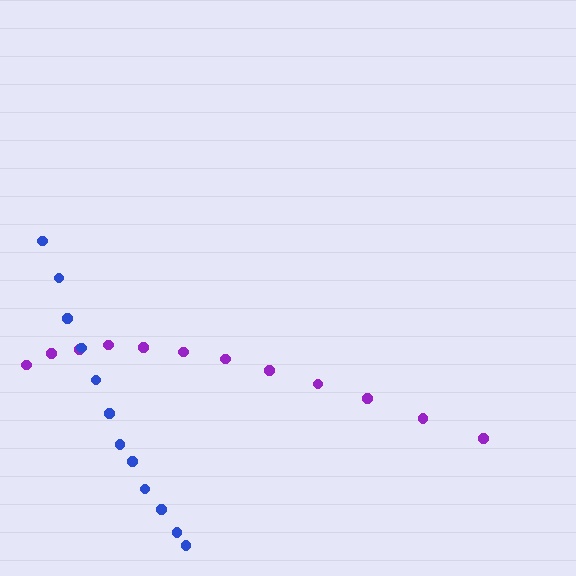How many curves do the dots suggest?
There are 2 distinct paths.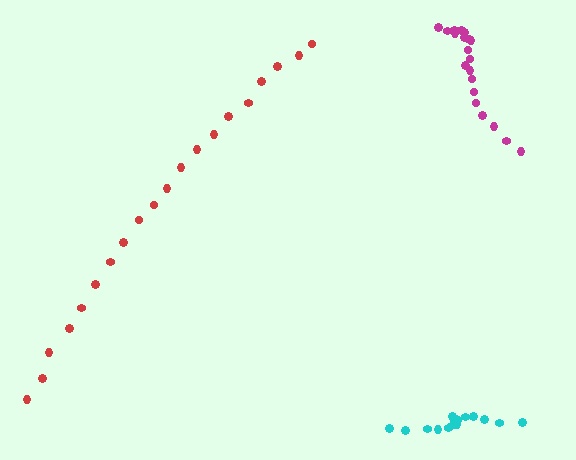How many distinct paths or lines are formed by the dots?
There are 3 distinct paths.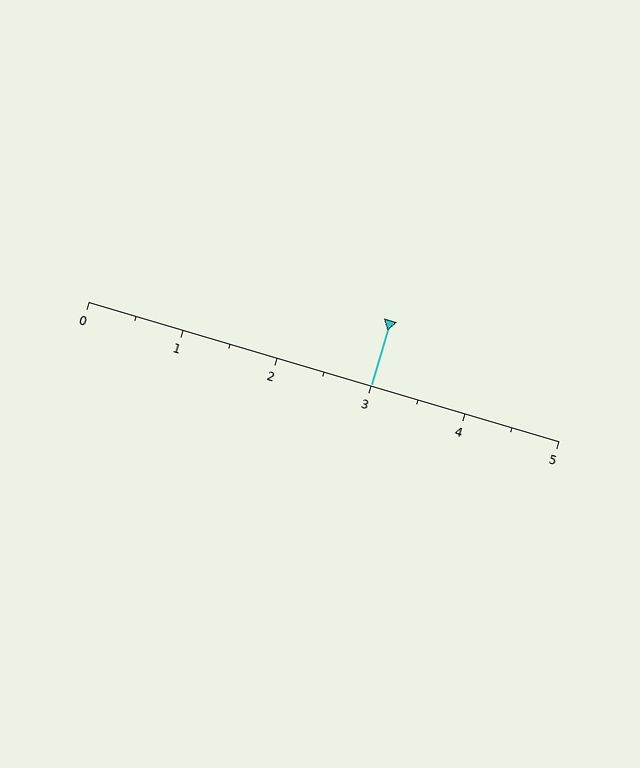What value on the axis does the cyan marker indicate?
The marker indicates approximately 3.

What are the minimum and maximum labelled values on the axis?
The axis runs from 0 to 5.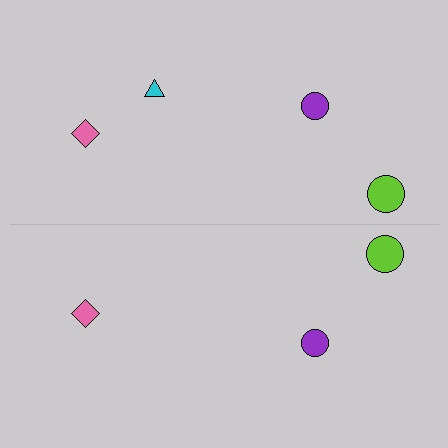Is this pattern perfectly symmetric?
No, the pattern is not perfectly symmetric. A cyan triangle is missing from the bottom side.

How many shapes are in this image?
There are 7 shapes in this image.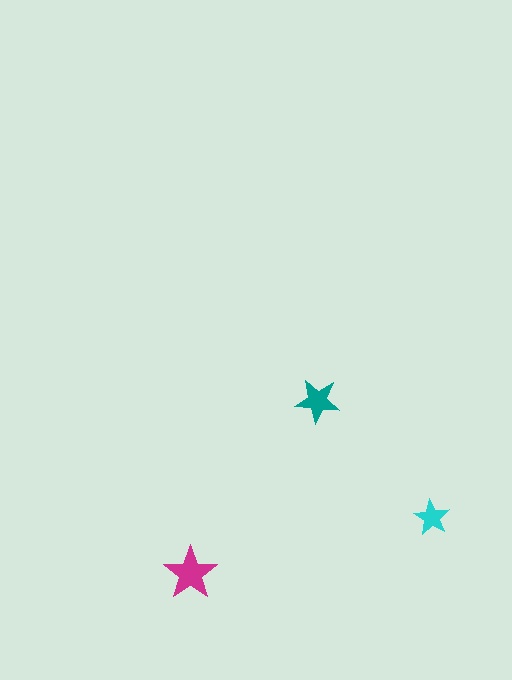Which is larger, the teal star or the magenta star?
The magenta one.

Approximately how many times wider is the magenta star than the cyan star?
About 1.5 times wider.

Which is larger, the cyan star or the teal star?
The teal one.